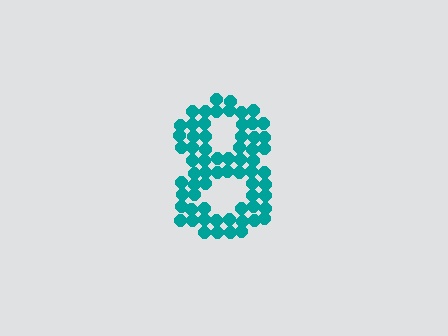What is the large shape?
The large shape is the digit 8.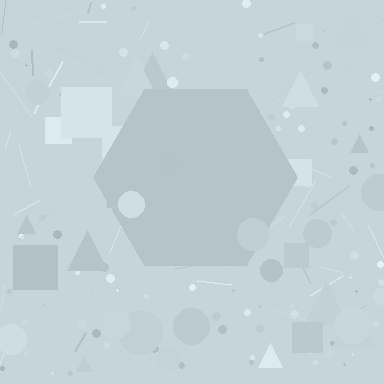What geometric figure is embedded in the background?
A hexagon is embedded in the background.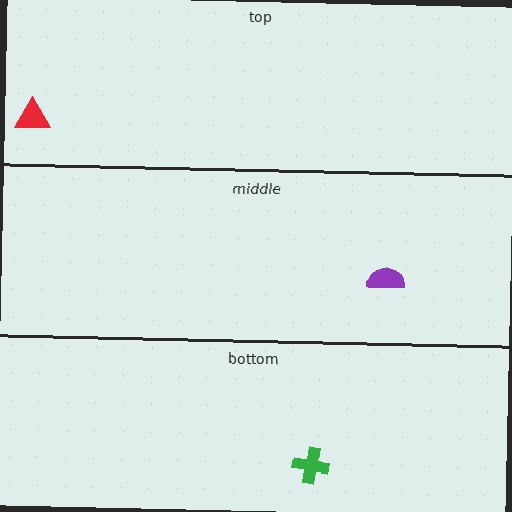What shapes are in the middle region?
The purple semicircle.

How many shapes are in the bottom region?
1.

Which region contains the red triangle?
The top region.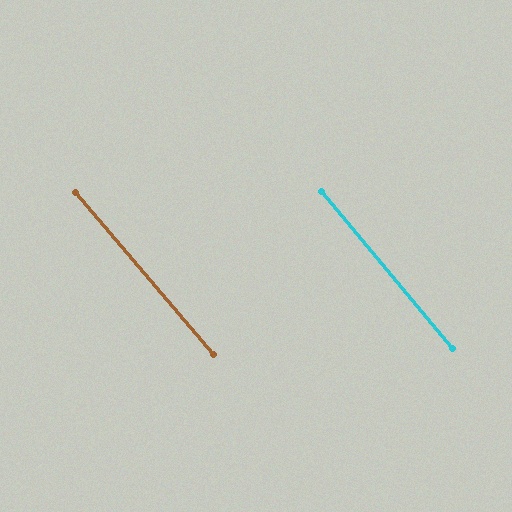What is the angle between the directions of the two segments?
Approximately 0 degrees.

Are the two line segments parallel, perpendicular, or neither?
Parallel — their directions differ by only 0.4°.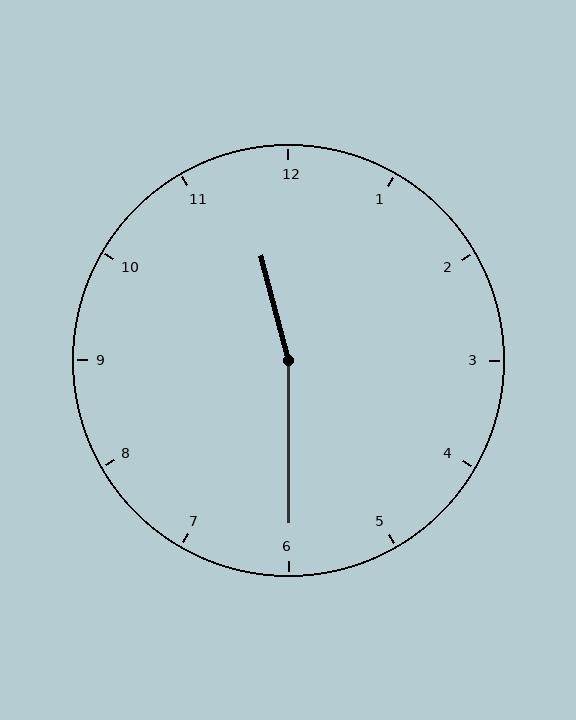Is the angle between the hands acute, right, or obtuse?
It is obtuse.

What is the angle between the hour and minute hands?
Approximately 165 degrees.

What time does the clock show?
11:30.